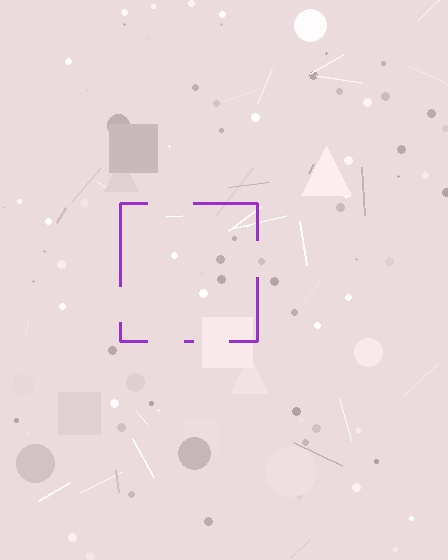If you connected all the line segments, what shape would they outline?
They would outline a square.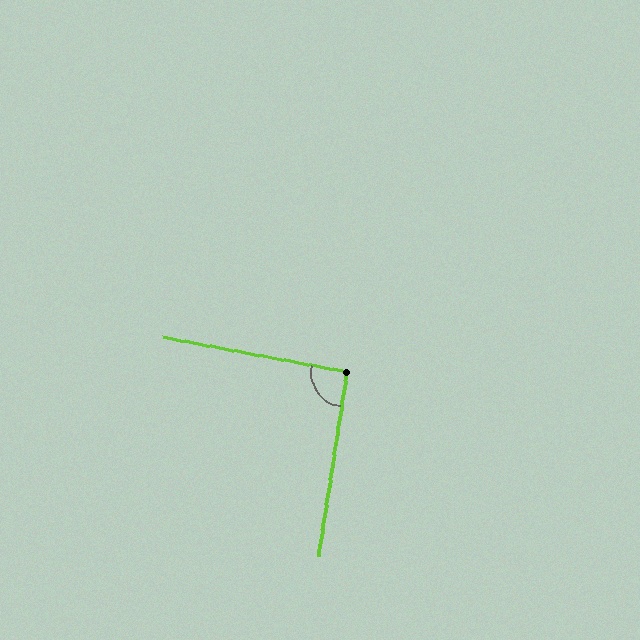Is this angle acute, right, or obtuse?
It is approximately a right angle.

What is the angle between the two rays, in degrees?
Approximately 92 degrees.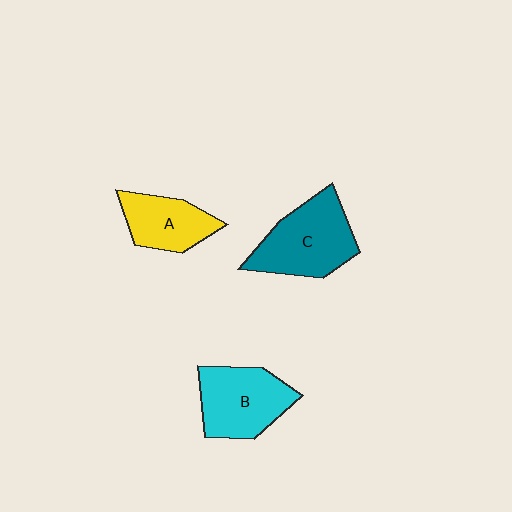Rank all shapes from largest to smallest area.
From largest to smallest: C (teal), B (cyan), A (yellow).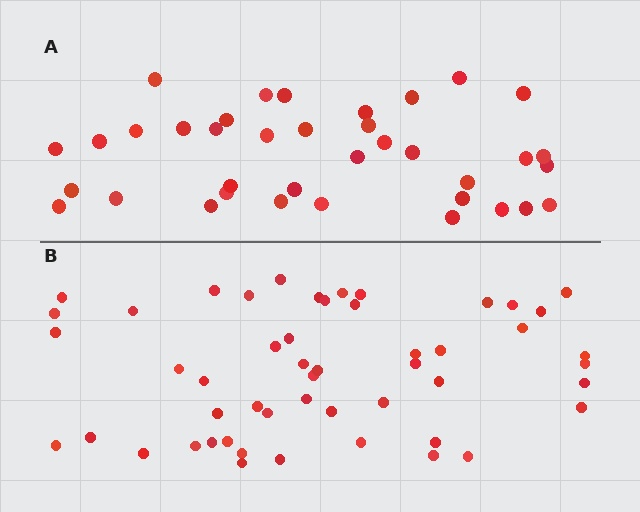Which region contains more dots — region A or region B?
Region B (the bottom region) has more dots.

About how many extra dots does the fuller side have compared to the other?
Region B has approximately 15 more dots than region A.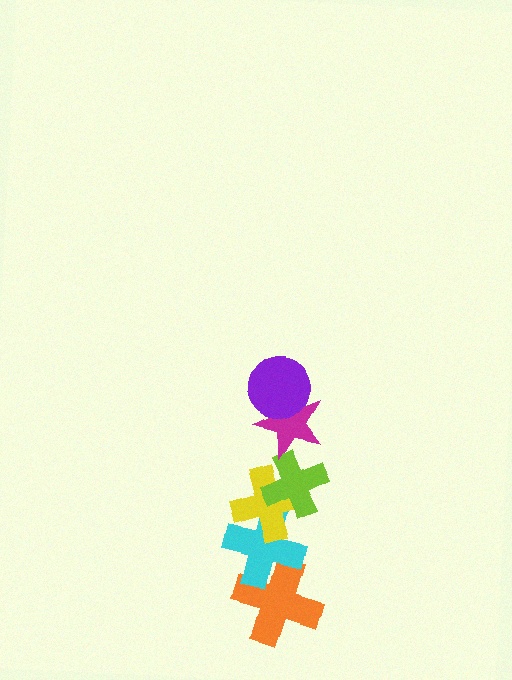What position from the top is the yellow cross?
The yellow cross is 4th from the top.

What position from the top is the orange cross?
The orange cross is 6th from the top.